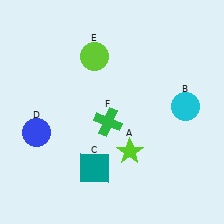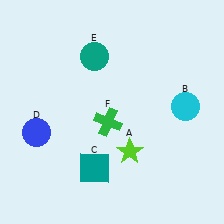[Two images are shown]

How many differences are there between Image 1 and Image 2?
There is 1 difference between the two images.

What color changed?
The circle (E) changed from lime in Image 1 to teal in Image 2.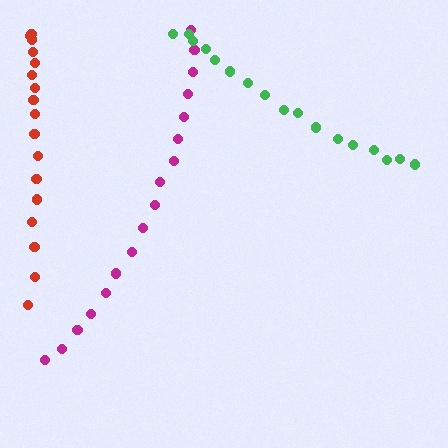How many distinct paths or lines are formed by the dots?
There are 3 distinct paths.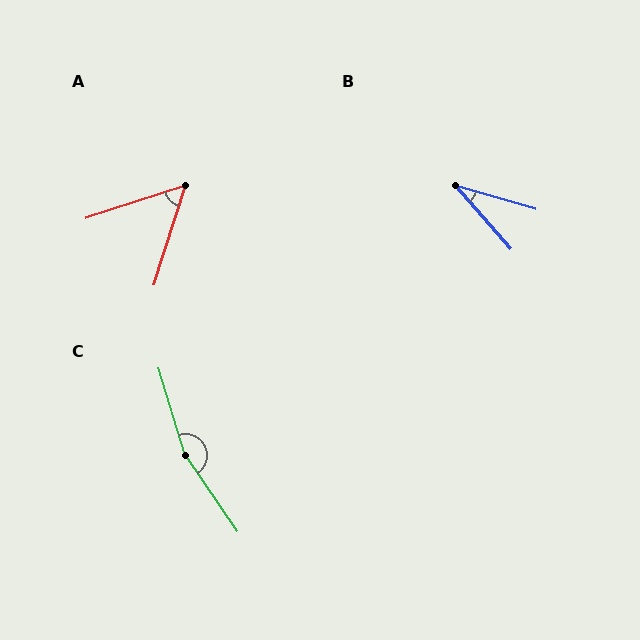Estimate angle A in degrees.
Approximately 54 degrees.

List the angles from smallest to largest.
B (33°), A (54°), C (162°).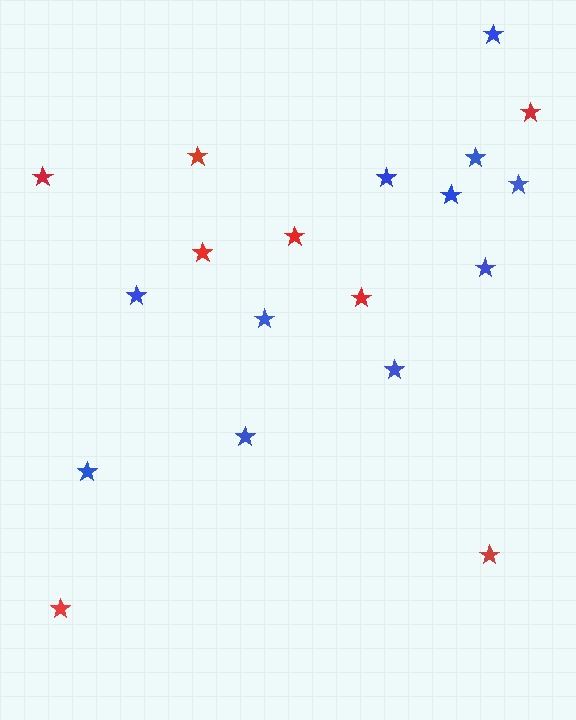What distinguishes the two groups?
There are 2 groups: one group of red stars (8) and one group of blue stars (11).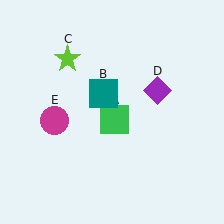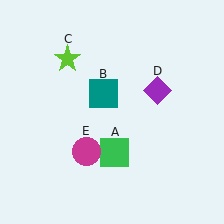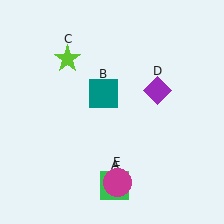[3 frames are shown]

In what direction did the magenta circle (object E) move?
The magenta circle (object E) moved down and to the right.